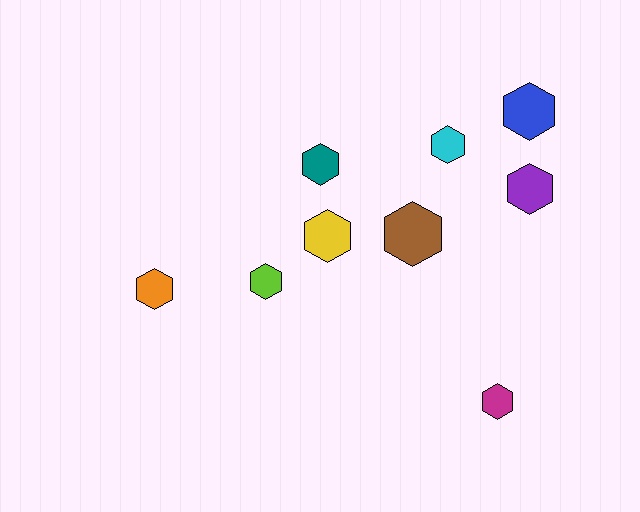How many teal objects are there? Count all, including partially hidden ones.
There is 1 teal object.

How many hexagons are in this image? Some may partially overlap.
There are 9 hexagons.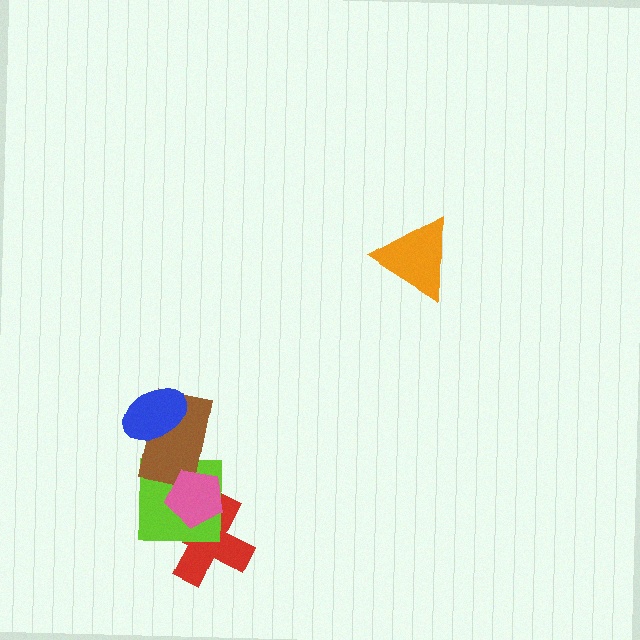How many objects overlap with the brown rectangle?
3 objects overlap with the brown rectangle.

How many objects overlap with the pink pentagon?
3 objects overlap with the pink pentagon.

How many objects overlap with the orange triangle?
0 objects overlap with the orange triangle.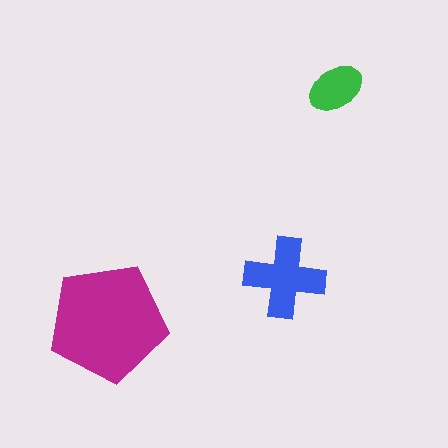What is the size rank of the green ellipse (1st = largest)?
3rd.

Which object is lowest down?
The magenta pentagon is bottommost.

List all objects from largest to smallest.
The magenta pentagon, the blue cross, the green ellipse.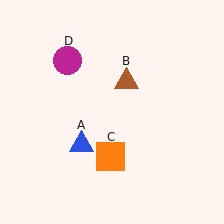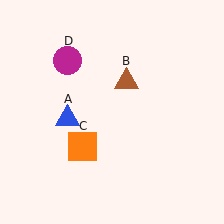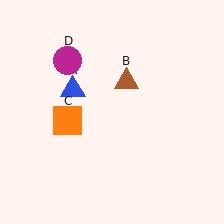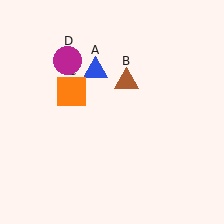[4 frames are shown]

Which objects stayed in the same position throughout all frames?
Brown triangle (object B) and magenta circle (object D) remained stationary.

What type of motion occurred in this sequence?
The blue triangle (object A), orange square (object C) rotated clockwise around the center of the scene.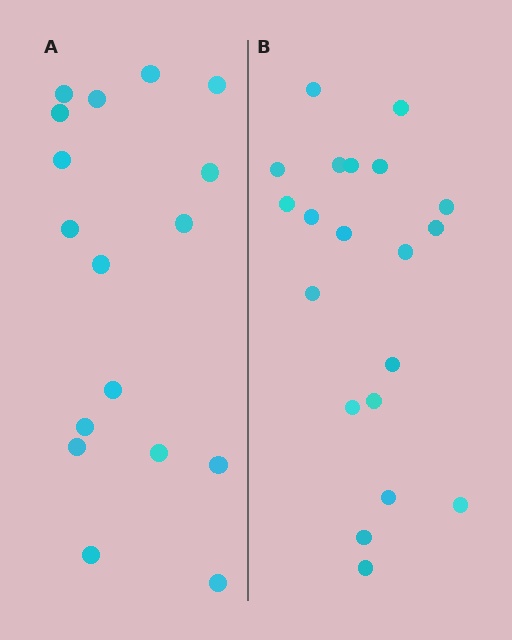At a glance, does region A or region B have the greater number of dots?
Region B (the right region) has more dots.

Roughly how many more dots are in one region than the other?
Region B has just a few more — roughly 2 or 3 more dots than region A.